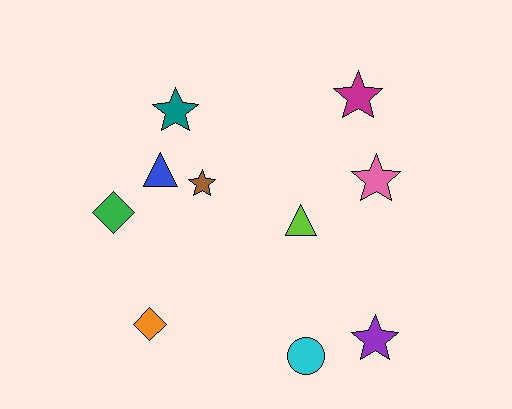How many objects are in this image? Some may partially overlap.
There are 10 objects.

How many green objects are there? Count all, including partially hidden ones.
There is 1 green object.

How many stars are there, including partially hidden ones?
There are 5 stars.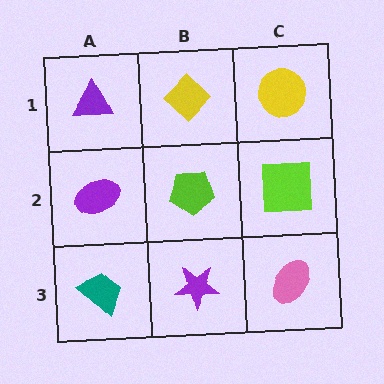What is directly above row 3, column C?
A lime square.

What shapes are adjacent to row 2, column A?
A purple triangle (row 1, column A), a teal trapezoid (row 3, column A), a lime pentagon (row 2, column B).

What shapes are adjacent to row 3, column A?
A purple ellipse (row 2, column A), a purple star (row 3, column B).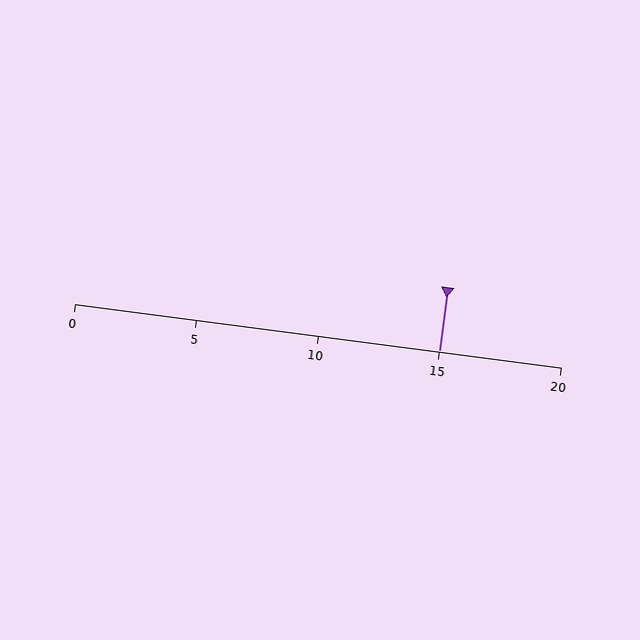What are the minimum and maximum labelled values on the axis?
The axis runs from 0 to 20.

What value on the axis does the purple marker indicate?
The marker indicates approximately 15.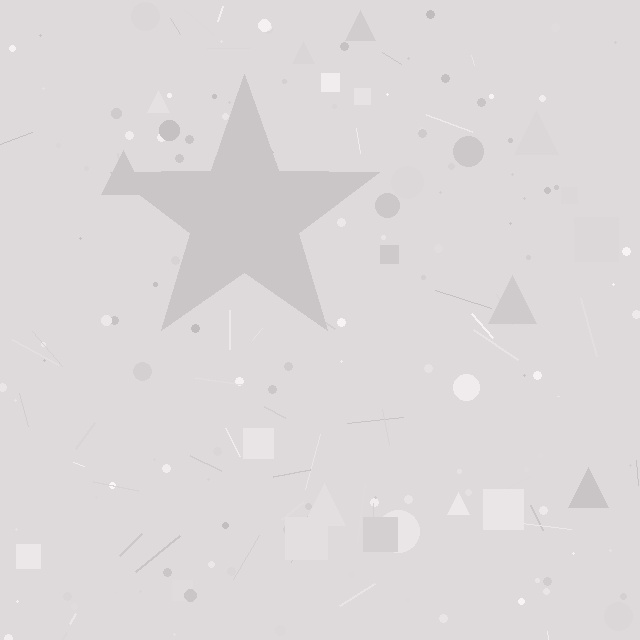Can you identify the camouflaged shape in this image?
The camouflaged shape is a star.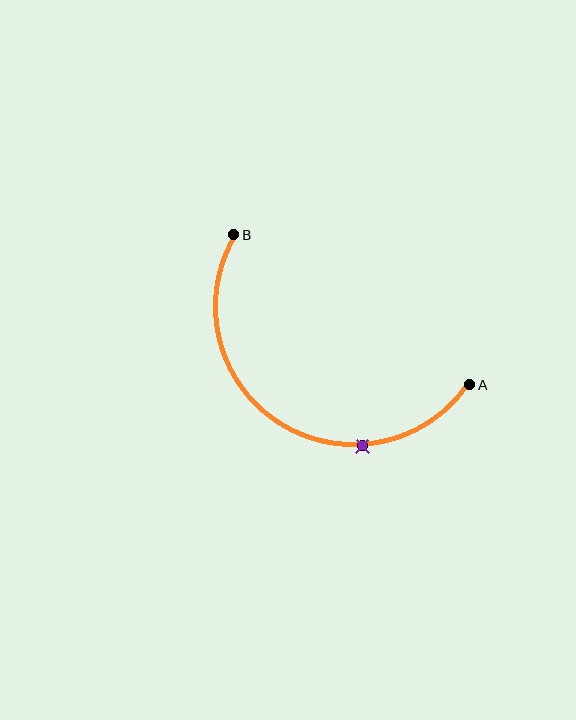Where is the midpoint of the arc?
The arc midpoint is the point on the curve farthest from the straight line joining A and B. It sits below that line.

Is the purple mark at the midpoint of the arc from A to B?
No. The purple mark lies on the arc but is closer to endpoint A. The arc midpoint would be at the point on the curve equidistant along the arc from both A and B.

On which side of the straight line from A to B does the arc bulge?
The arc bulges below the straight line connecting A and B.